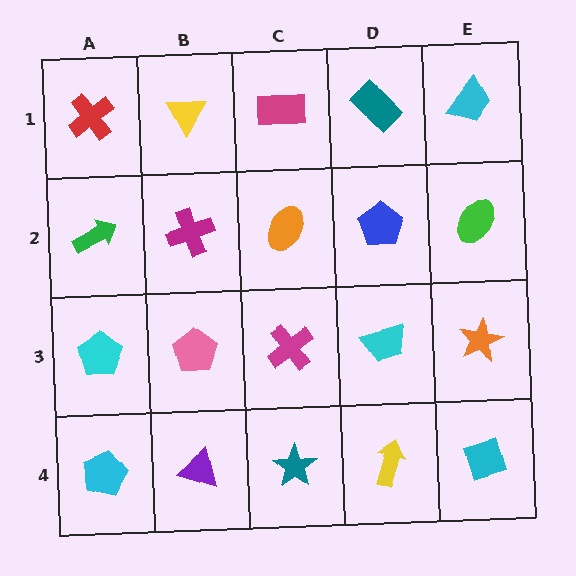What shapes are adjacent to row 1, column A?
A green arrow (row 2, column A), a yellow triangle (row 1, column B).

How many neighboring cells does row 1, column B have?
3.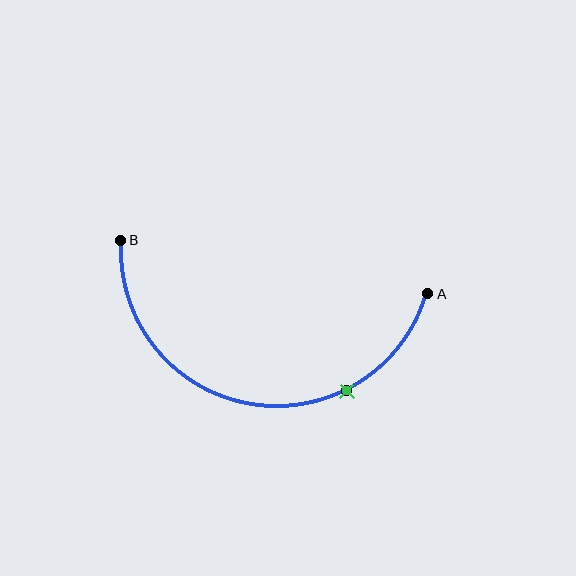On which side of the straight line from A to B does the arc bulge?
The arc bulges below the straight line connecting A and B.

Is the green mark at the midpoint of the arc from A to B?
No. The green mark lies on the arc but is closer to endpoint A. The arc midpoint would be at the point on the curve equidistant along the arc from both A and B.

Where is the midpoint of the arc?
The arc midpoint is the point on the curve farthest from the straight line joining A and B. It sits below that line.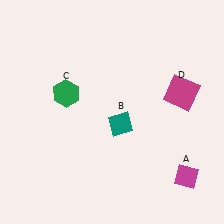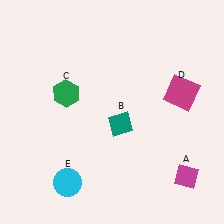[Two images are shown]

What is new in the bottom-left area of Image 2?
A cyan circle (E) was added in the bottom-left area of Image 2.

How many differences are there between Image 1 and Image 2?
There is 1 difference between the two images.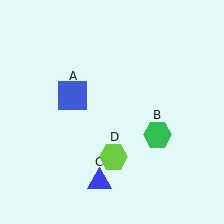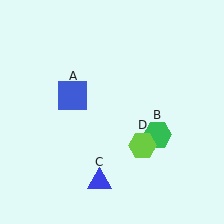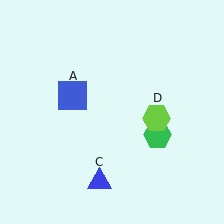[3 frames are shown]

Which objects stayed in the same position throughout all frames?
Blue square (object A) and green hexagon (object B) and blue triangle (object C) remained stationary.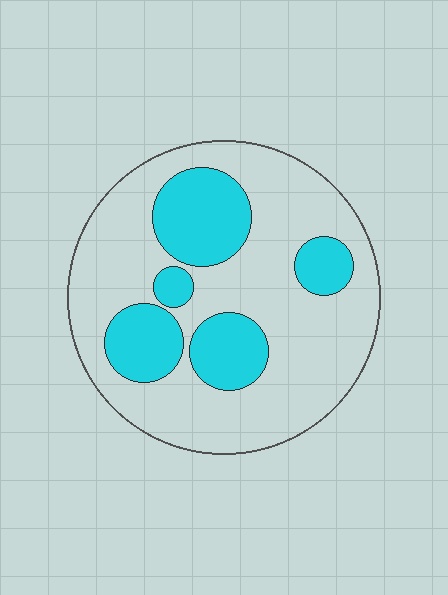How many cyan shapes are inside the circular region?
5.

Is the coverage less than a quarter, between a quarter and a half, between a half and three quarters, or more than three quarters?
Between a quarter and a half.